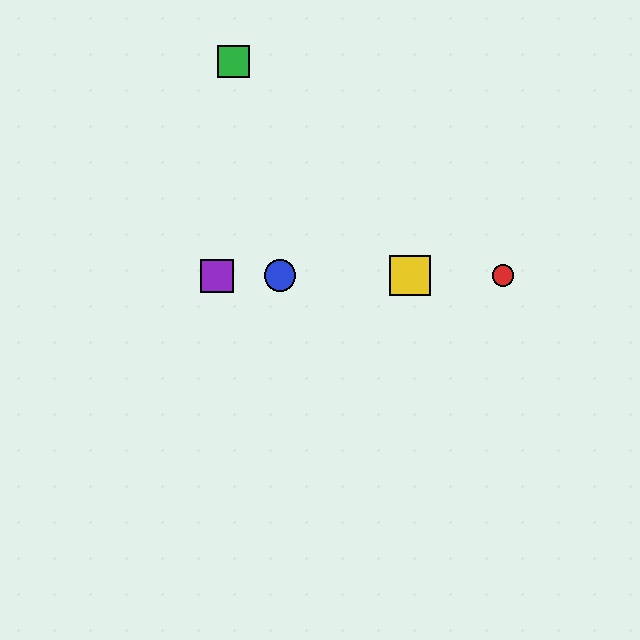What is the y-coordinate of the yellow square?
The yellow square is at y≈276.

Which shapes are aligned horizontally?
The red circle, the blue circle, the yellow square, the purple square are aligned horizontally.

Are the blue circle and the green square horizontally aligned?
No, the blue circle is at y≈276 and the green square is at y≈62.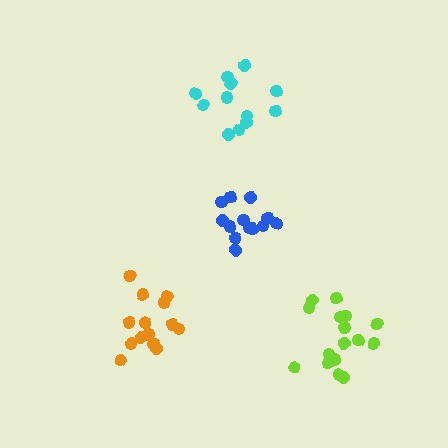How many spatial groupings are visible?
There are 4 spatial groupings.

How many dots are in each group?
Group 1: 16 dots, Group 2: 14 dots, Group 3: 13 dots, Group 4: 12 dots (55 total).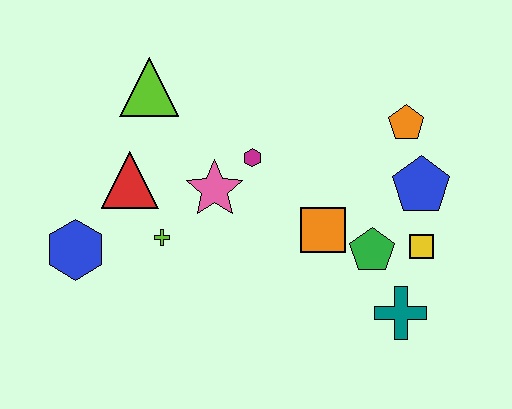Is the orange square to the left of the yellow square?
Yes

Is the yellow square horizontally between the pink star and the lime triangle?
No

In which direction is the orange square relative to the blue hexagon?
The orange square is to the right of the blue hexagon.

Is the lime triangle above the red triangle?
Yes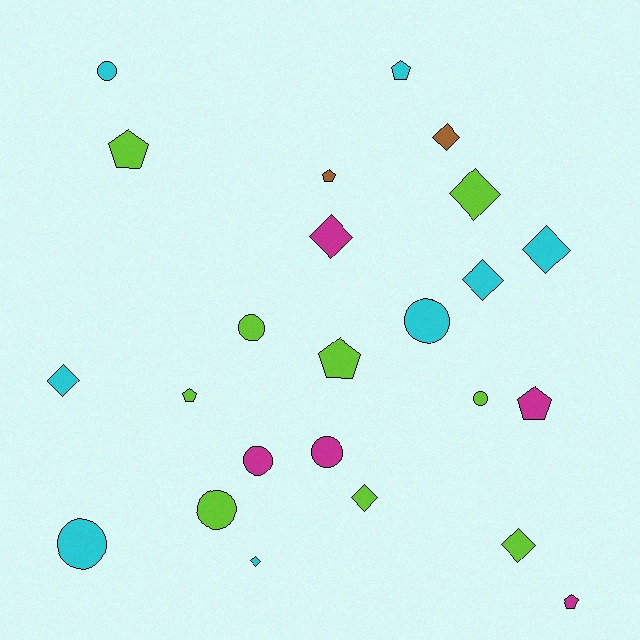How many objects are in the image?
There are 24 objects.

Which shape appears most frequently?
Diamond, with 9 objects.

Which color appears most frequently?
Lime, with 9 objects.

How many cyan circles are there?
There are 3 cyan circles.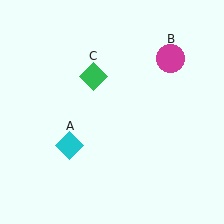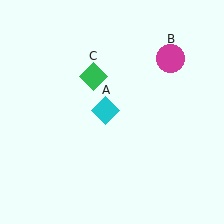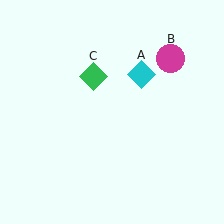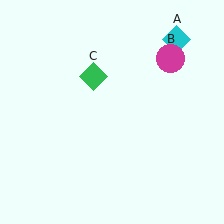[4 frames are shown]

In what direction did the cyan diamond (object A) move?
The cyan diamond (object A) moved up and to the right.